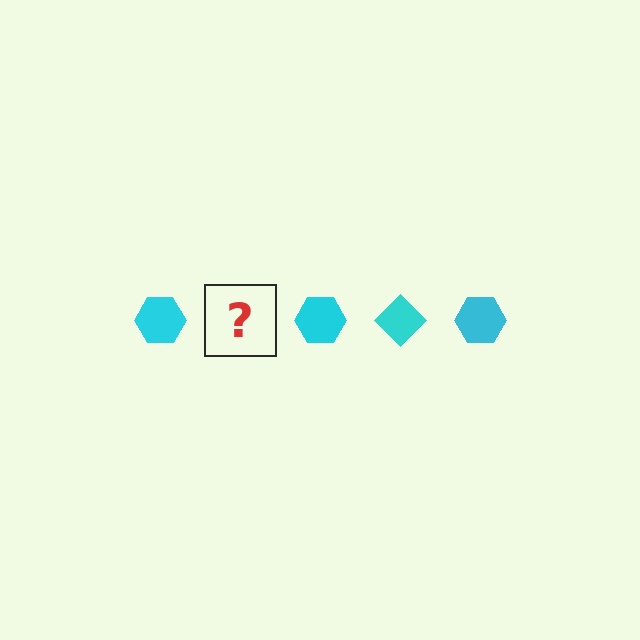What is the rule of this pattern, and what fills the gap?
The rule is that the pattern cycles through hexagon, diamond shapes in cyan. The gap should be filled with a cyan diamond.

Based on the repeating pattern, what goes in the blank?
The blank should be a cyan diamond.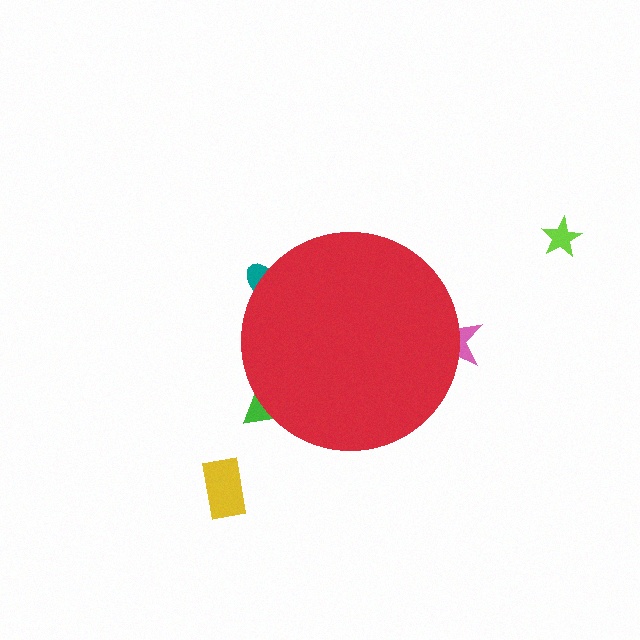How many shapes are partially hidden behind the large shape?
3 shapes are partially hidden.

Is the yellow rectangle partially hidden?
No, the yellow rectangle is fully visible.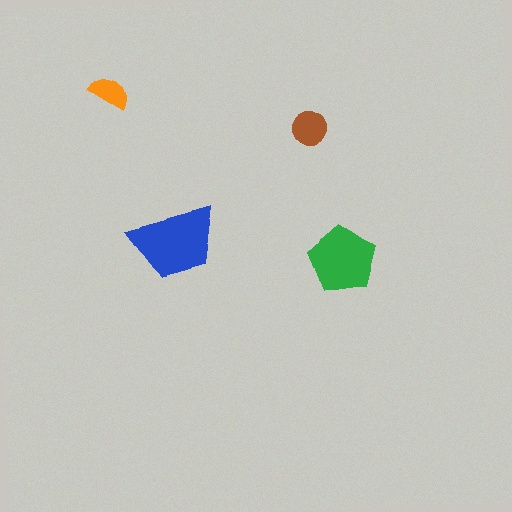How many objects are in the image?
There are 4 objects in the image.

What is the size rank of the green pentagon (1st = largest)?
2nd.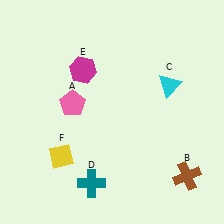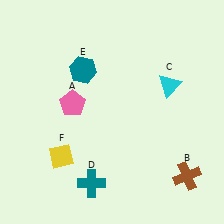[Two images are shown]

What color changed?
The hexagon (E) changed from magenta in Image 1 to teal in Image 2.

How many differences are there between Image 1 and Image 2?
There is 1 difference between the two images.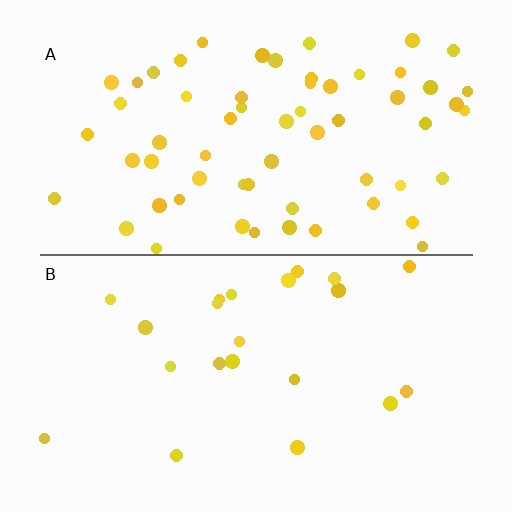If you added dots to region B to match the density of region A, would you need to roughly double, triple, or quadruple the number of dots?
Approximately triple.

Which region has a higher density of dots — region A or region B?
A (the top).